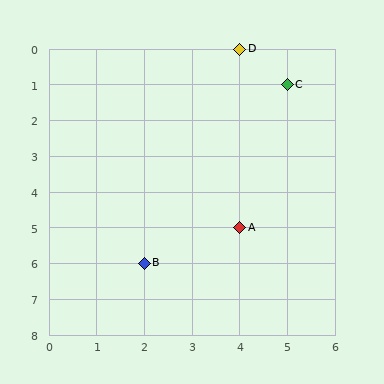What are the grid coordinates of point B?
Point B is at grid coordinates (2, 6).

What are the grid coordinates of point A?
Point A is at grid coordinates (4, 5).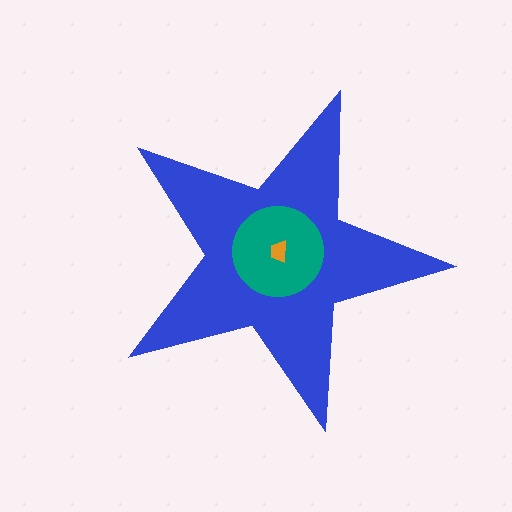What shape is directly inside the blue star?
The teal circle.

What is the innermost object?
The orange trapezoid.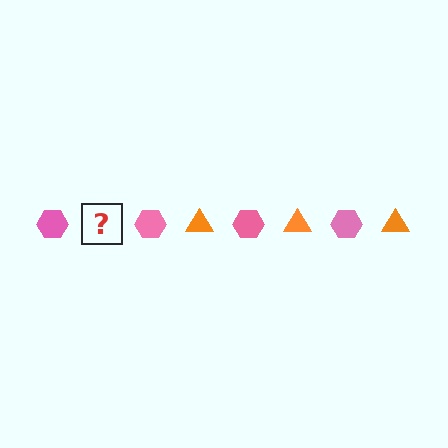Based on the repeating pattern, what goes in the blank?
The blank should be an orange triangle.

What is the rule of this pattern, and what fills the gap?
The rule is that the pattern alternates between pink hexagon and orange triangle. The gap should be filled with an orange triangle.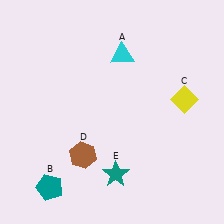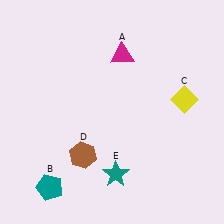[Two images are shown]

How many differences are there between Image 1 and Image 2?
There is 1 difference between the two images.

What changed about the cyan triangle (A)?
In Image 1, A is cyan. In Image 2, it changed to magenta.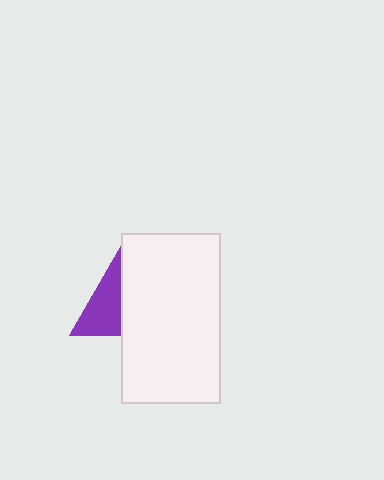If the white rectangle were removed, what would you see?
You would see the complete purple triangle.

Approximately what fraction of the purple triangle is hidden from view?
Roughly 52% of the purple triangle is hidden behind the white rectangle.